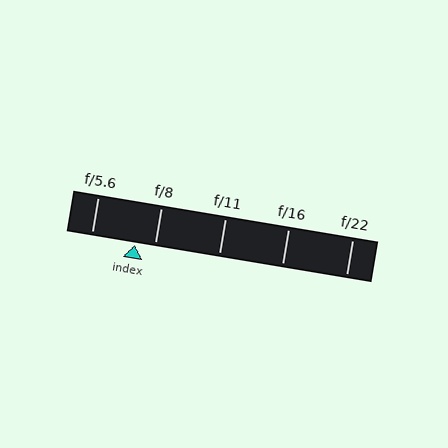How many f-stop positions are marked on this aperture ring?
There are 5 f-stop positions marked.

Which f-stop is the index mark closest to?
The index mark is closest to f/8.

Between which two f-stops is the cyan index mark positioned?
The index mark is between f/5.6 and f/8.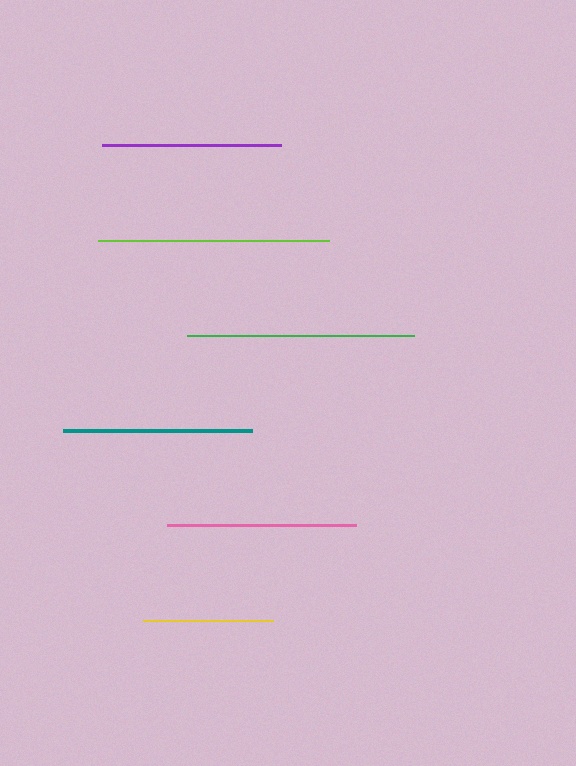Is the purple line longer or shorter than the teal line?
The teal line is longer than the purple line.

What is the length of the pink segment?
The pink segment is approximately 189 pixels long.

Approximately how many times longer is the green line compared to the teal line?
The green line is approximately 1.2 times the length of the teal line.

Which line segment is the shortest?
The yellow line is the shortest at approximately 130 pixels.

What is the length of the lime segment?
The lime segment is approximately 231 pixels long.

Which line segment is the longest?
The lime line is the longest at approximately 231 pixels.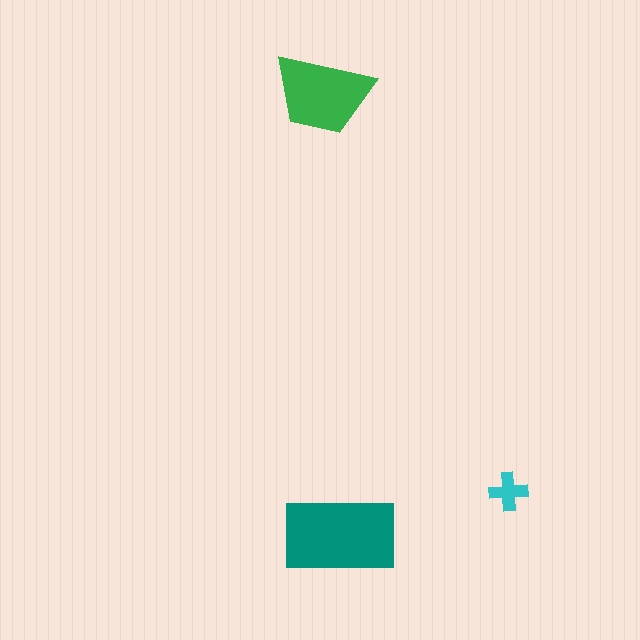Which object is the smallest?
The cyan cross.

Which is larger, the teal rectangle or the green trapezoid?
The teal rectangle.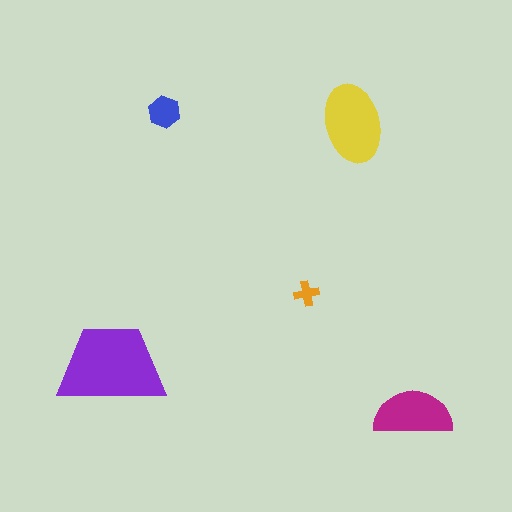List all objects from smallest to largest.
The orange cross, the blue hexagon, the magenta semicircle, the yellow ellipse, the purple trapezoid.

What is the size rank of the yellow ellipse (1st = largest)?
2nd.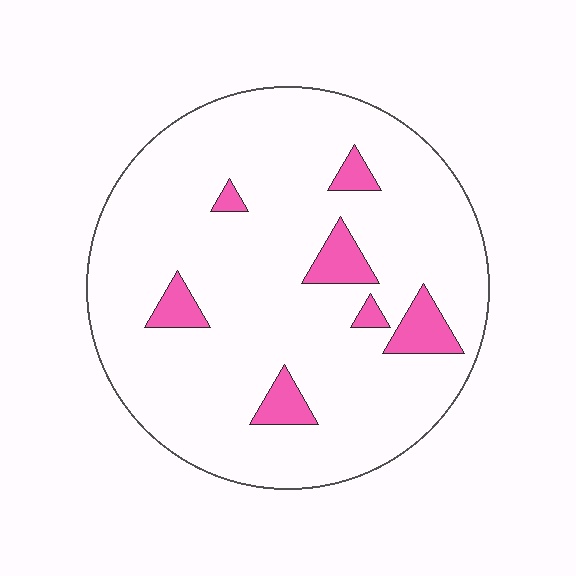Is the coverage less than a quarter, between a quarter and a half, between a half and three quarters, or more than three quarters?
Less than a quarter.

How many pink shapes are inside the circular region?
7.